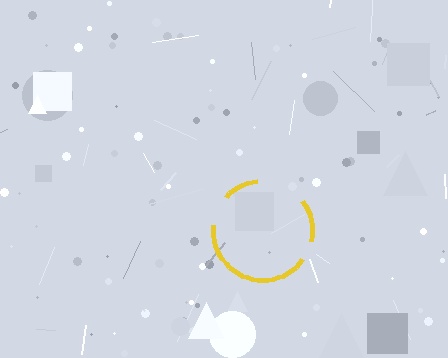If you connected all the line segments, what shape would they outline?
They would outline a circle.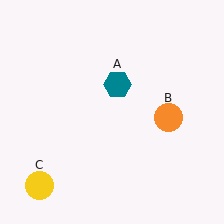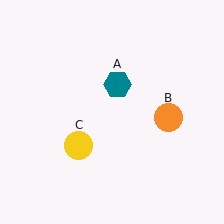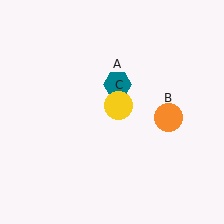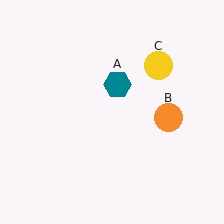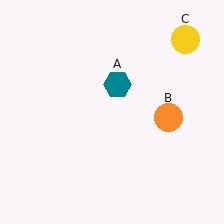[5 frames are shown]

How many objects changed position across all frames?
1 object changed position: yellow circle (object C).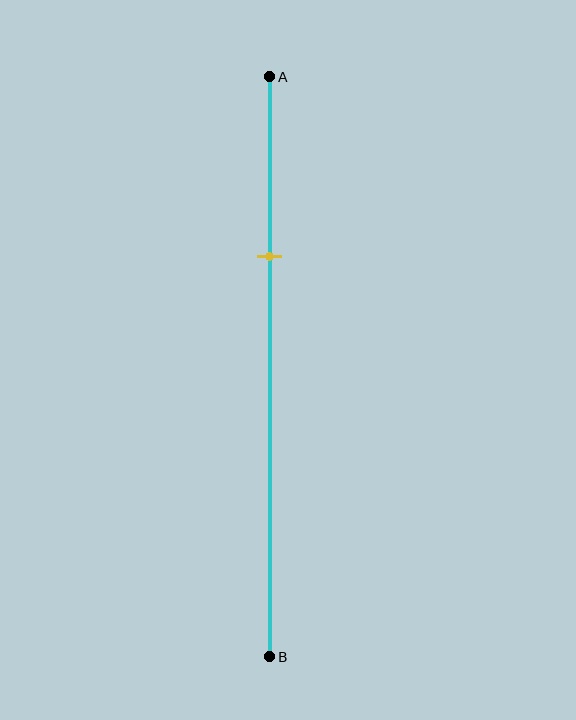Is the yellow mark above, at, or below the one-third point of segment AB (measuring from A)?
The yellow mark is approximately at the one-third point of segment AB.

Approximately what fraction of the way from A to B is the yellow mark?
The yellow mark is approximately 30% of the way from A to B.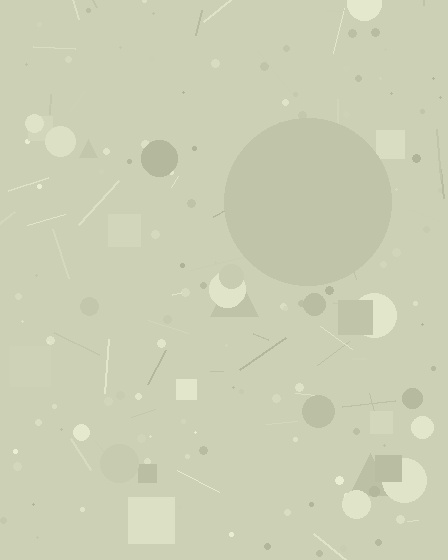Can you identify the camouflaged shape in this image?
The camouflaged shape is a circle.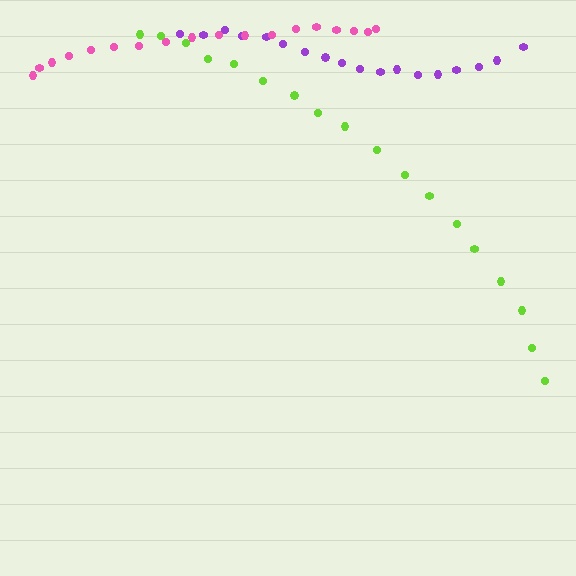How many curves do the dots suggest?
There are 3 distinct paths.